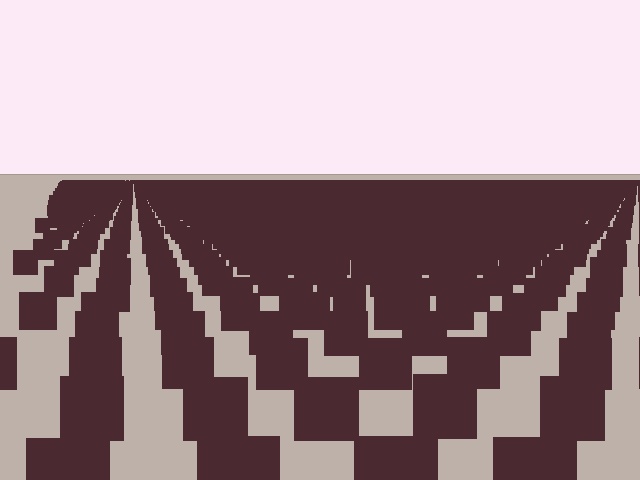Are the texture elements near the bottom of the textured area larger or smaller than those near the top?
Larger. Near the bottom, elements are closer to the viewer and appear at a bigger on-screen size.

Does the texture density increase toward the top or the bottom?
Density increases toward the top.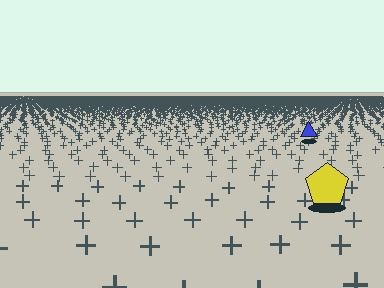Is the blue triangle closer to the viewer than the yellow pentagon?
No. The yellow pentagon is closer — you can tell from the texture gradient: the ground texture is coarser near it.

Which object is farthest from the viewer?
The blue triangle is farthest from the viewer. It appears smaller and the ground texture around it is denser.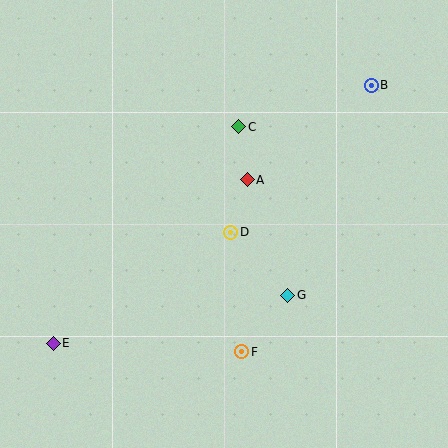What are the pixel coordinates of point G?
Point G is at (288, 295).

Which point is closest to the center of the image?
Point D at (231, 232) is closest to the center.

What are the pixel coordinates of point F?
Point F is at (242, 352).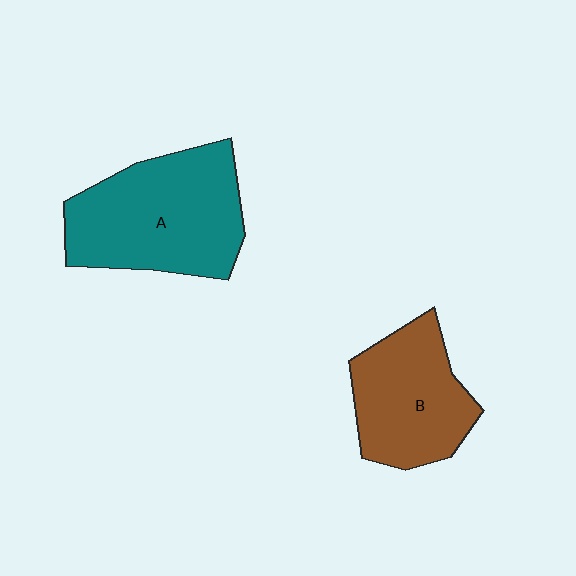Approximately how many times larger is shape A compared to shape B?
Approximately 1.3 times.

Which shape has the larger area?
Shape A (teal).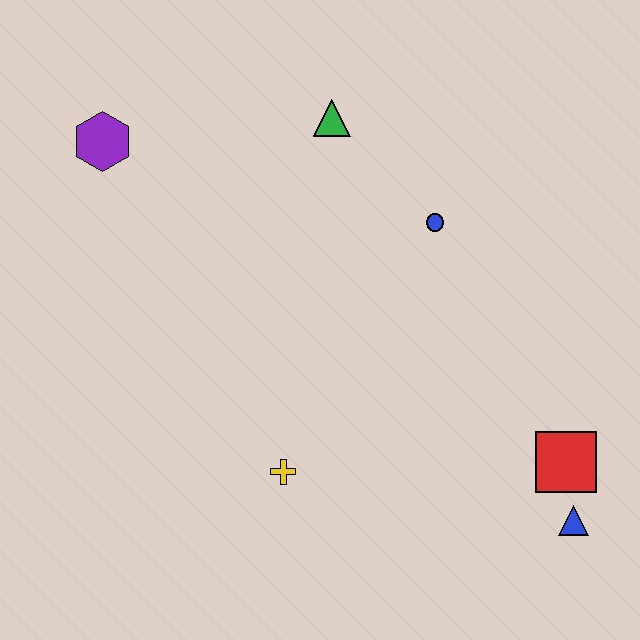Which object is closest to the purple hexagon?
The green triangle is closest to the purple hexagon.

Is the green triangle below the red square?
No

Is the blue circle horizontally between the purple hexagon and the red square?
Yes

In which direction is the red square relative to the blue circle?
The red square is below the blue circle.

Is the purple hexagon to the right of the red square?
No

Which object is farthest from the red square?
The purple hexagon is farthest from the red square.